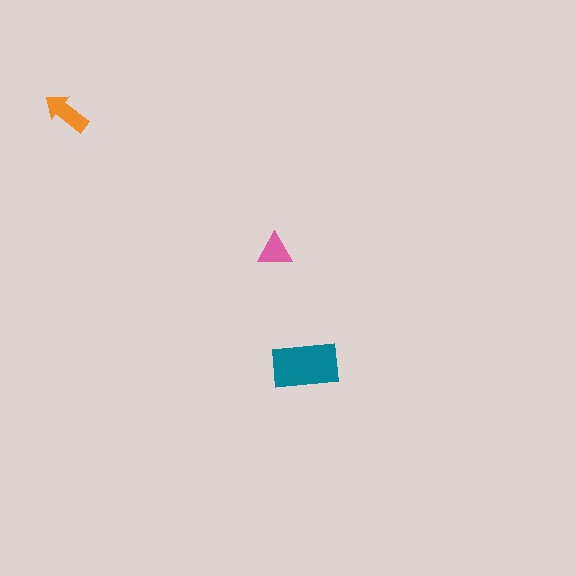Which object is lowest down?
The teal rectangle is bottommost.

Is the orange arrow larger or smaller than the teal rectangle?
Smaller.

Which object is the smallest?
The pink triangle.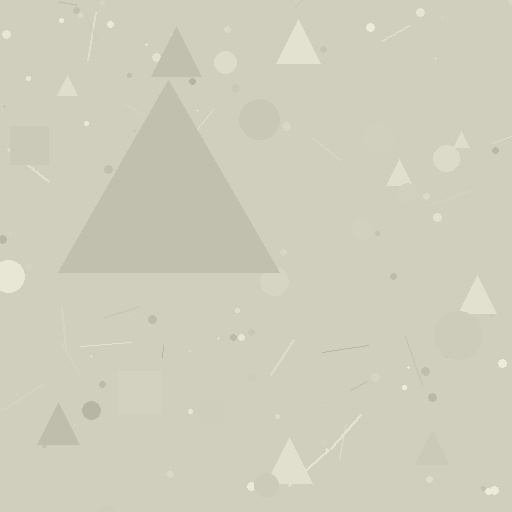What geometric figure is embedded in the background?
A triangle is embedded in the background.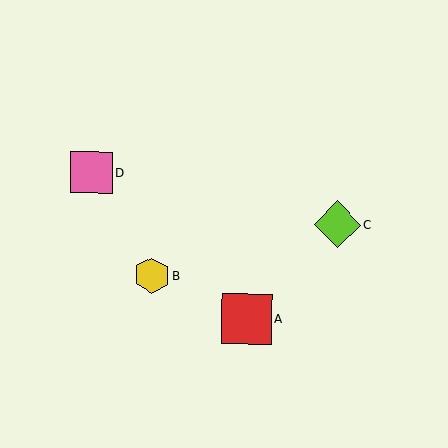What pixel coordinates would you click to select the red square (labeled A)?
Click at (247, 319) to select the red square A.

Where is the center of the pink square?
The center of the pink square is at (91, 172).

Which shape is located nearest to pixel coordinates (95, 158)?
The pink square (labeled D) at (91, 172) is nearest to that location.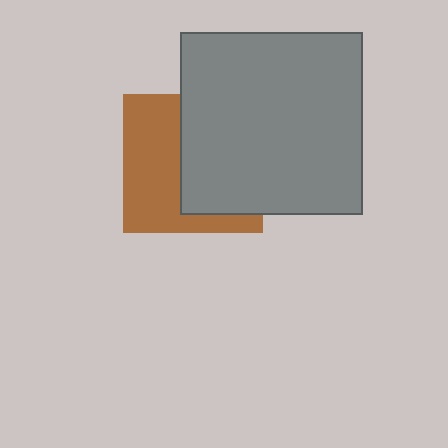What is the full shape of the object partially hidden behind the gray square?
The partially hidden object is a brown square.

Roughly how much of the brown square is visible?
About half of it is visible (roughly 48%).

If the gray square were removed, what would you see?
You would see the complete brown square.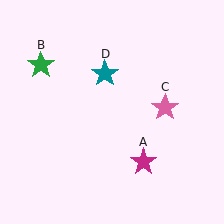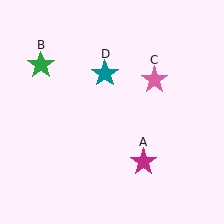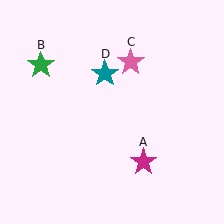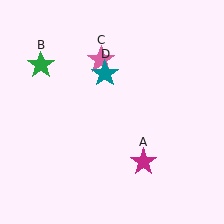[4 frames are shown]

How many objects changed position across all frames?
1 object changed position: pink star (object C).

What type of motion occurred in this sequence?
The pink star (object C) rotated counterclockwise around the center of the scene.